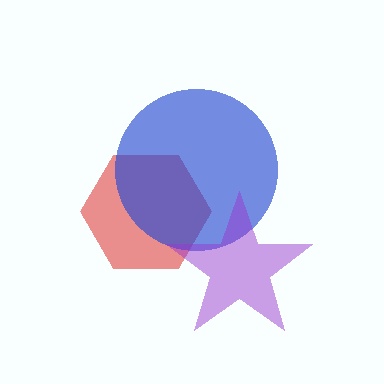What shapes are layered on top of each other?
The layered shapes are: a red hexagon, a blue circle, a purple star.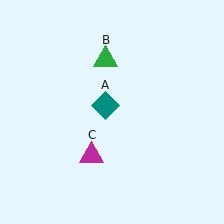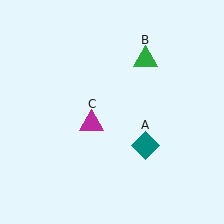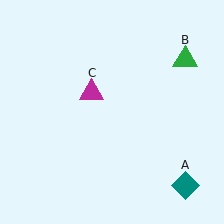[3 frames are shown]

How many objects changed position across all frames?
3 objects changed position: teal diamond (object A), green triangle (object B), magenta triangle (object C).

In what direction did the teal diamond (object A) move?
The teal diamond (object A) moved down and to the right.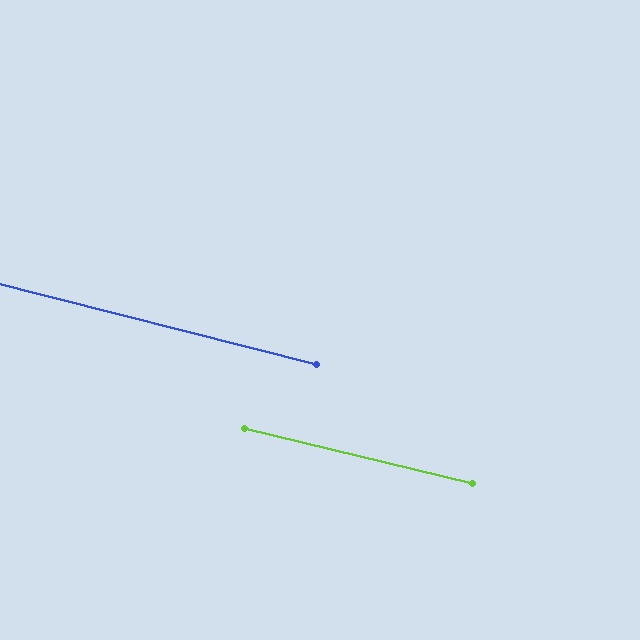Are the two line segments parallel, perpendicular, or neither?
Parallel — their directions differ by only 0.8°.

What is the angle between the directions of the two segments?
Approximately 1 degree.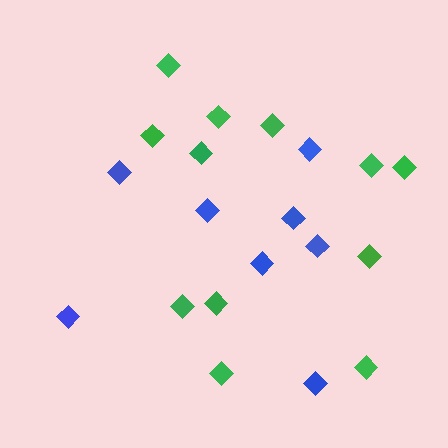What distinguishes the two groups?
There are 2 groups: one group of green diamonds (12) and one group of blue diamonds (8).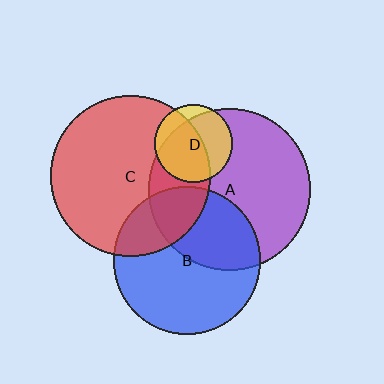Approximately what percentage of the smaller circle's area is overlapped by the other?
Approximately 60%.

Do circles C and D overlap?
Yes.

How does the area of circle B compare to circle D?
Approximately 3.5 times.